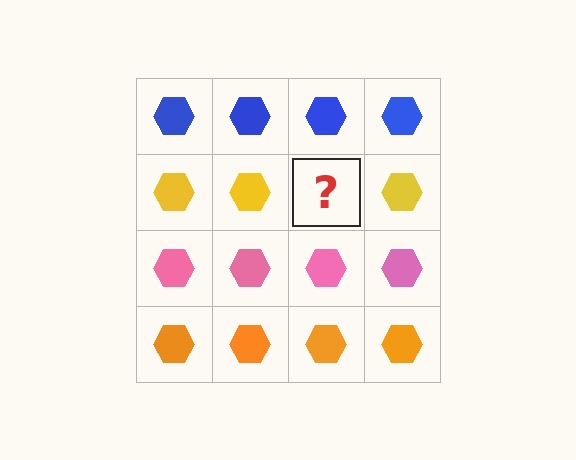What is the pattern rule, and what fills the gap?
The rule is that each row has a consistent color. The gap should be filled with a yellow hexagon.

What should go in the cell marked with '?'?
The missing cell should contain a yellow hexagon.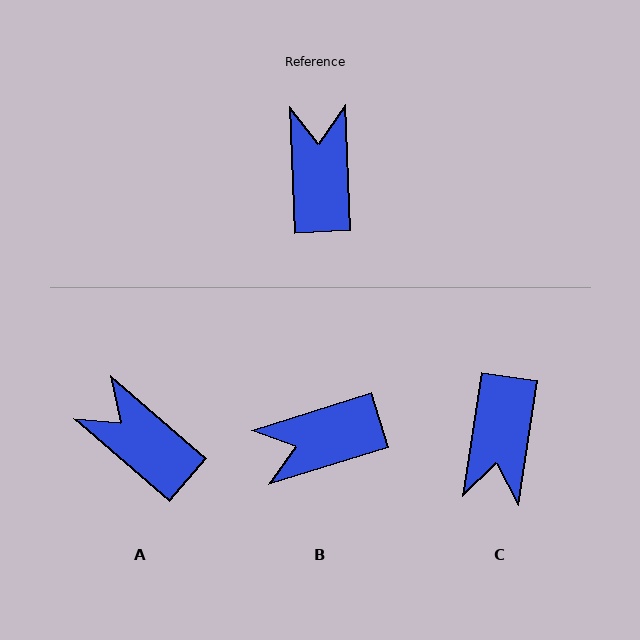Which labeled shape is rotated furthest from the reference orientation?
C, about 169 degrees away.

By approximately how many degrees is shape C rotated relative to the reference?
Approximately 169 degrees counter-clockwise.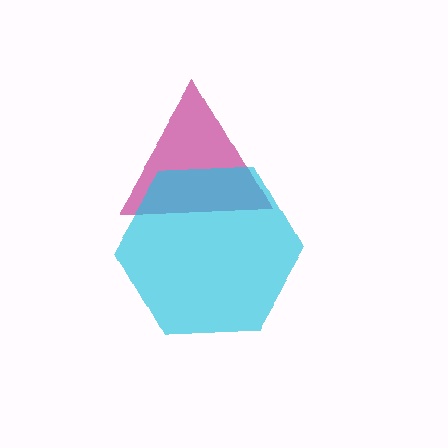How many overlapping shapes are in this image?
There are 2 overlapping shapes in the image.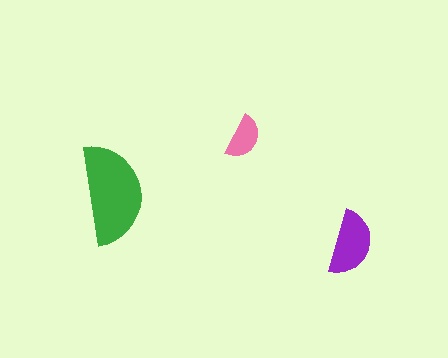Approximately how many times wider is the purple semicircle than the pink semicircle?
About 1.5 times wider.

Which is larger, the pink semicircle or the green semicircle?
The green one.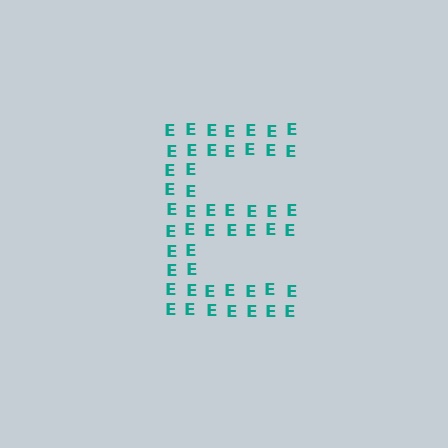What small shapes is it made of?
It is made of small letter E's.